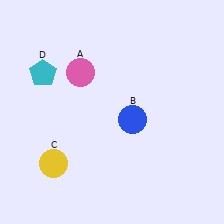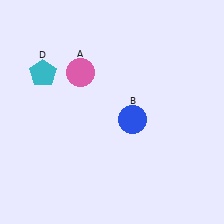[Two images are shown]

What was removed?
The yellow circle (C) was removed in Image 2.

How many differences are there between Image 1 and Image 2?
There is 1 difference between the two images.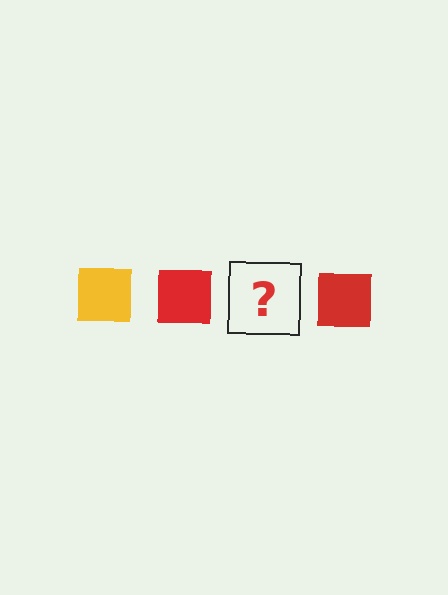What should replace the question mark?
The question mark should be replaced with a yellow square.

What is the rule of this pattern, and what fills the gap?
The rule is that the pattern cycles through yellow, red squares. The gap should be filled with a yellow square.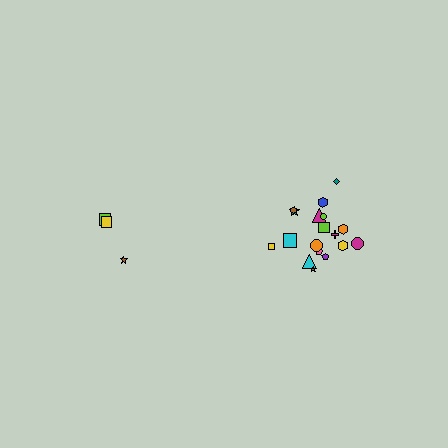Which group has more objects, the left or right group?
The right group.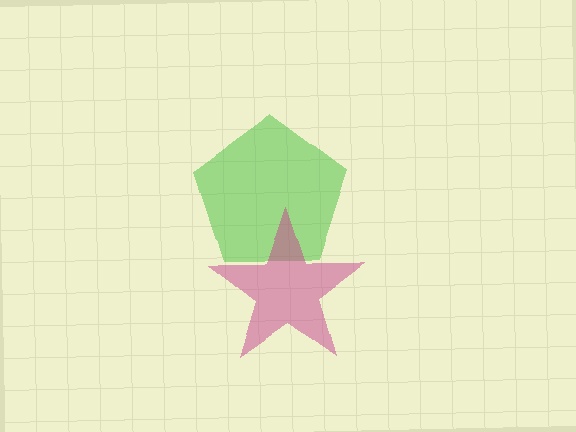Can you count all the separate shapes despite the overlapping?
Yes, there are 2 separate shapes.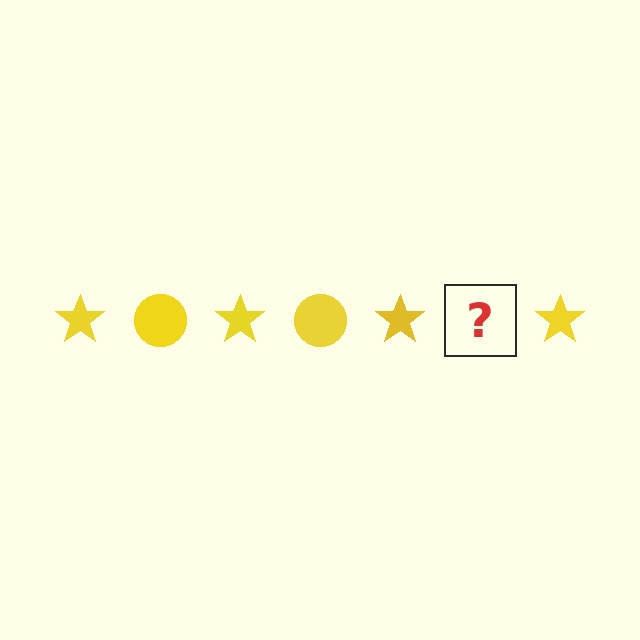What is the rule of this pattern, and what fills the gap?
The rule is that the pattern cycles through star, circle shapes in yellow. The gap should be filled with a yellow circle.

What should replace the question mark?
The question mark should be replaced with a yellow circle.